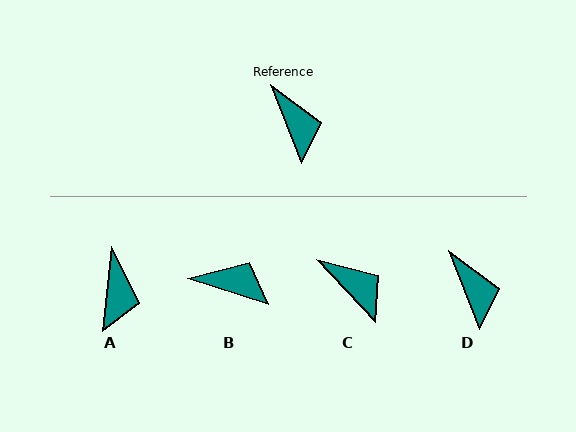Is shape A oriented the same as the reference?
No, it is off by about 27 degrees.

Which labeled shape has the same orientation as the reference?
D.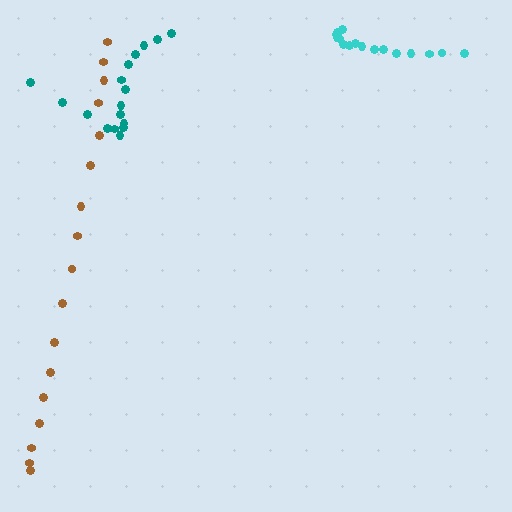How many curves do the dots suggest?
There are 3 distinct paths.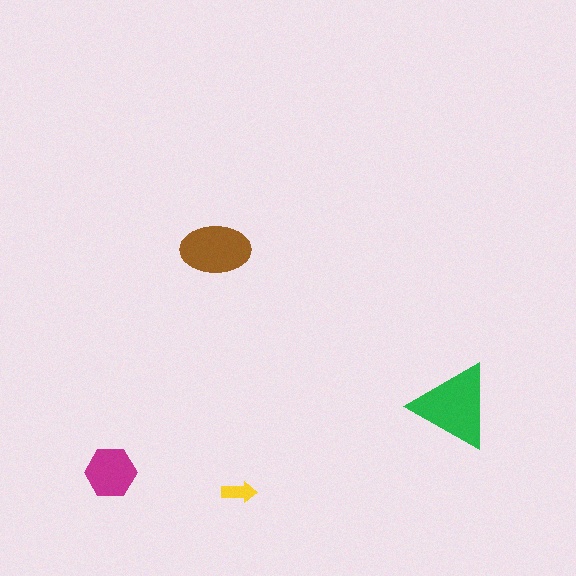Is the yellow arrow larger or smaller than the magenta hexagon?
Smaller.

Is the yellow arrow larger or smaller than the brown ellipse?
Smaller.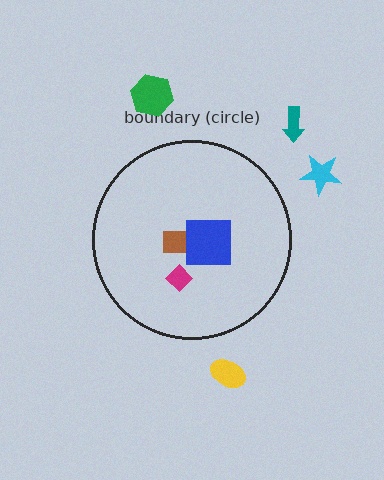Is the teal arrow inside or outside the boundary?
Outside.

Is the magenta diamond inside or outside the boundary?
Inside.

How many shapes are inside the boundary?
3 inside, 4 outside.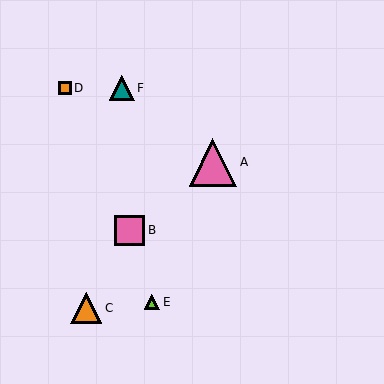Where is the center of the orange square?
The center of the orange square is at (65, 88).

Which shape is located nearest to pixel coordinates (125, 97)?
The teal triangle (labeled F) at (122, 88) is nearest to that location.